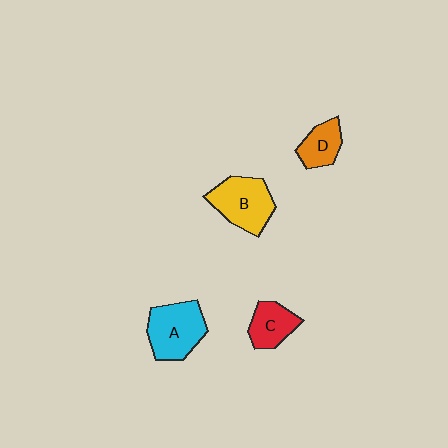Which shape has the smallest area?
Shape D (orange).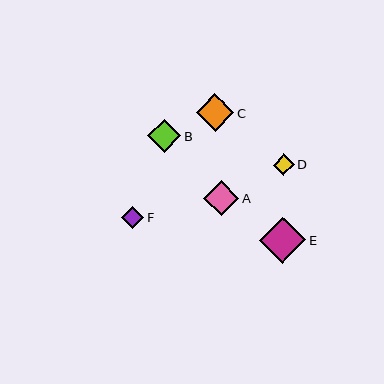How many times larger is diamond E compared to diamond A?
Diamond E is approximately 1.3 times the size of diamond A.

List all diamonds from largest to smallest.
From largest to smallest: E, C, A, B, F, D.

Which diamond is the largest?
Diamond E is the largest with a size of approximately 46 pixels.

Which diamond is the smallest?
Diamond D is the smallest with a size of approximately 21 pixels.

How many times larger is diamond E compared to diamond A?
Diamond E is approximately 1.3 times the size of diamond A.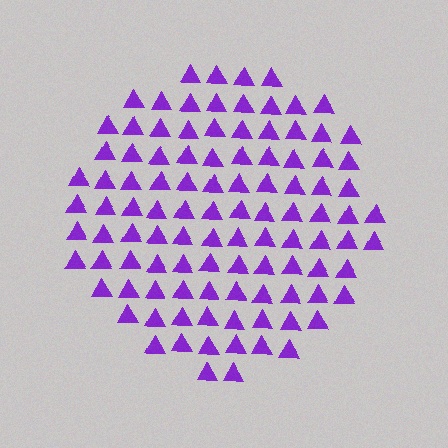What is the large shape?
The large shape is a circle.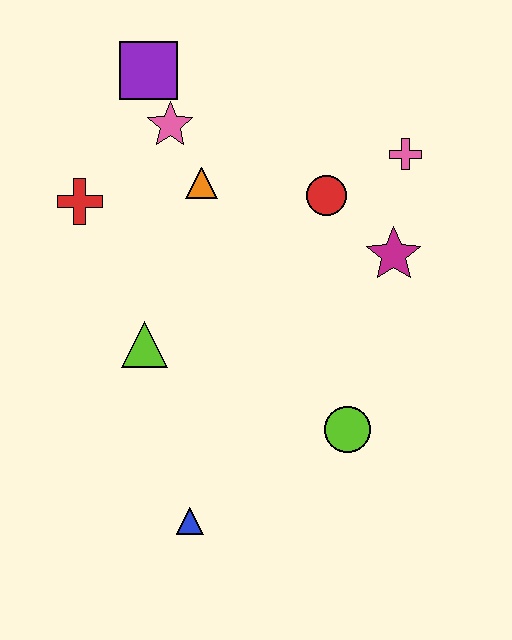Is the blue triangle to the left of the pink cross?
Yes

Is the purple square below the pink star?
No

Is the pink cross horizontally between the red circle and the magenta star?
No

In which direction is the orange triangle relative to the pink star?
The orange triangle is below the pink star.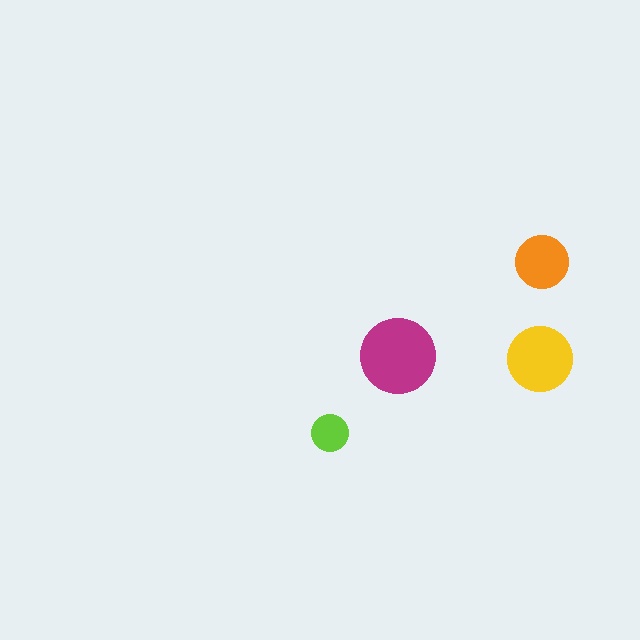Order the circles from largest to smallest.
the magenta one, the yellow one, the orange one, the lime one.